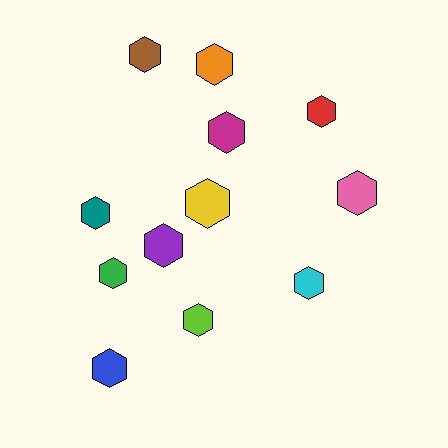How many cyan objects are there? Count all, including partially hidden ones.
There is 1 cyan object.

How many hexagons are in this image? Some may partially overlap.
There are 12 hexagons.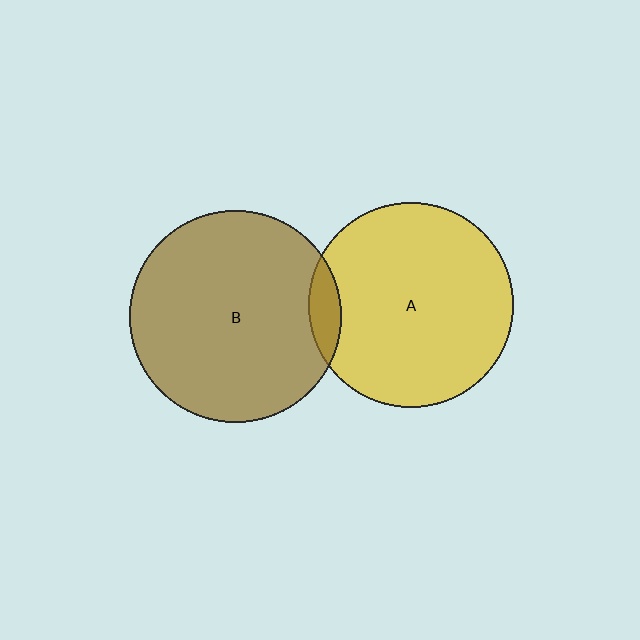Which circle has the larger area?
Circle B (brown).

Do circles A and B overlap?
Yes.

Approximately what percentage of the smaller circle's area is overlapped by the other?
Approximately 5%.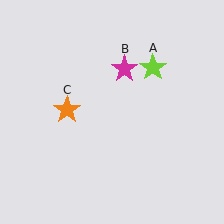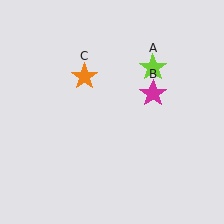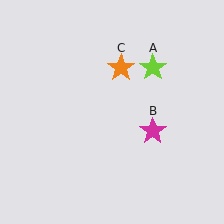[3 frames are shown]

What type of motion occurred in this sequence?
The magenta star (object B), orange star (object C) rotated clockwise around the center of the scene.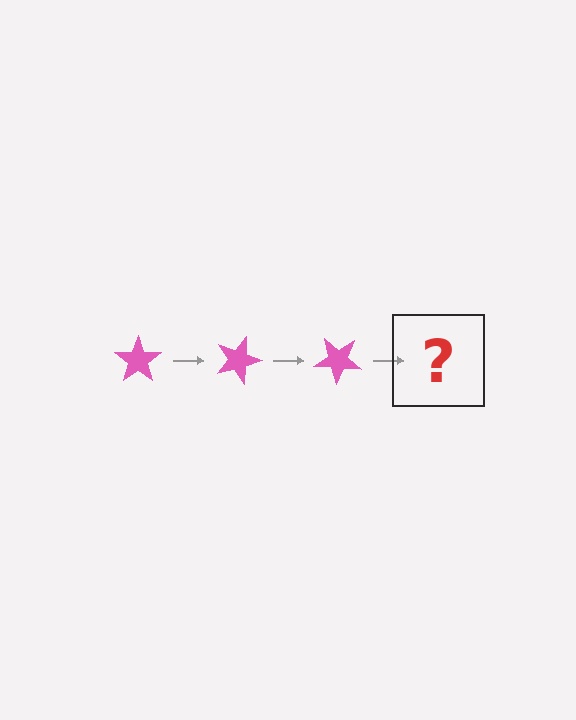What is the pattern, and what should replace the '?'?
The pattern is that the star rotates 20 degrees each step. The '?' should be a pink star rotated 60 degrees.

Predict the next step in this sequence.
The next step is a pink star rotated 60 degrees.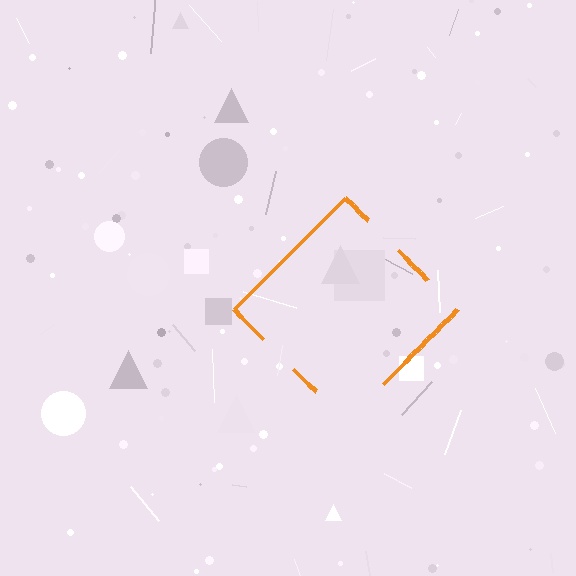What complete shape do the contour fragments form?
The contour fragments form a diamond.